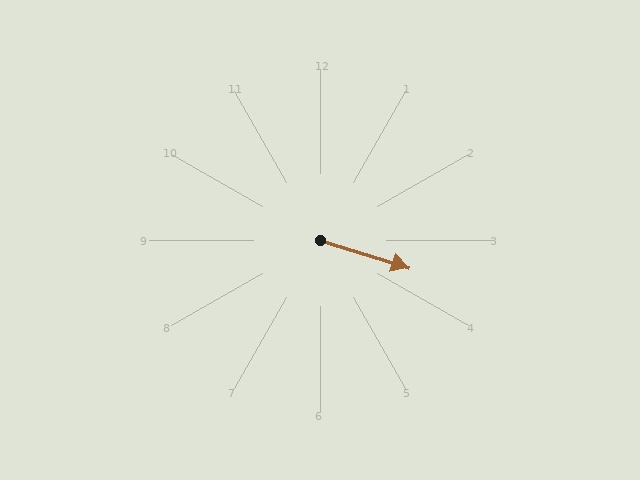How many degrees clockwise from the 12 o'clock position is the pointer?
Approximately 107 degrees.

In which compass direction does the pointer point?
East.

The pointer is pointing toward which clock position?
Roughly 4 o'clock.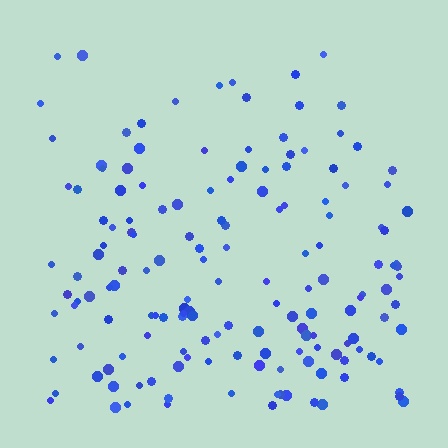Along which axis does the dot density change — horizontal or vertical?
Vertical.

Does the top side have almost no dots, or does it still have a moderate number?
Still a moderate number, just noticeably fewer than the bottom.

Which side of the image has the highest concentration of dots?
The bottom.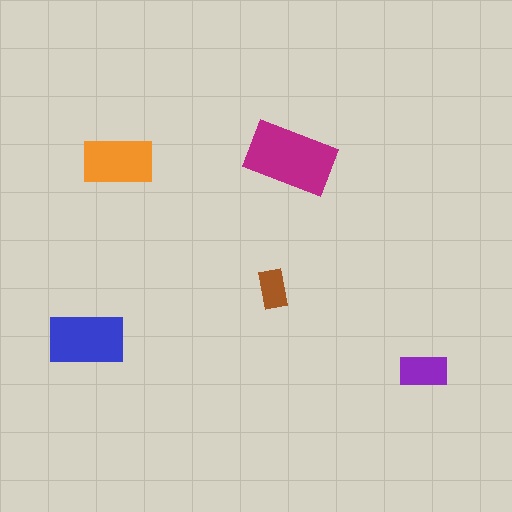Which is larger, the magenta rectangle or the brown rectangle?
The magenta one.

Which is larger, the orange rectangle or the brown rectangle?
The orange one.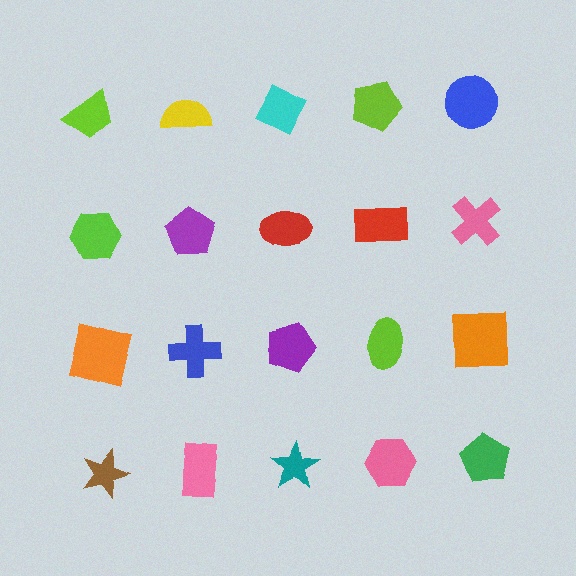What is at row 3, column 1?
An orange square.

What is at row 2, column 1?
A lime hexagon.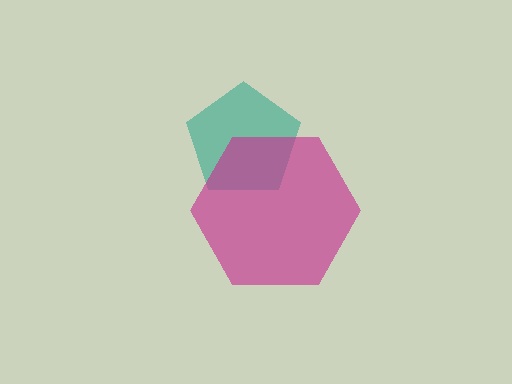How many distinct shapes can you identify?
There are 2 distinct shapes: a teal pentagon, a magenta hexagon.